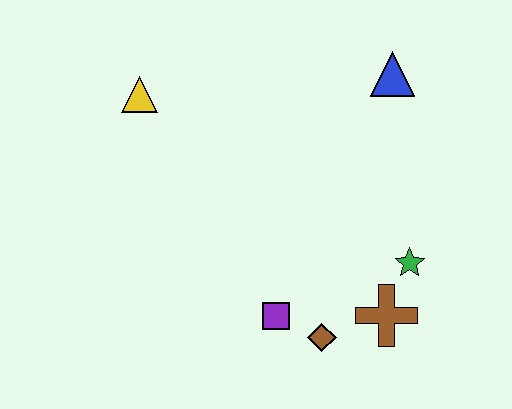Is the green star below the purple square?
No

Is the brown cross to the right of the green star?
No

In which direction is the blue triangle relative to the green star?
The blue triangle is above the green star.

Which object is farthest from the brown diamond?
The yellow triangle is farthest from the brown diamond.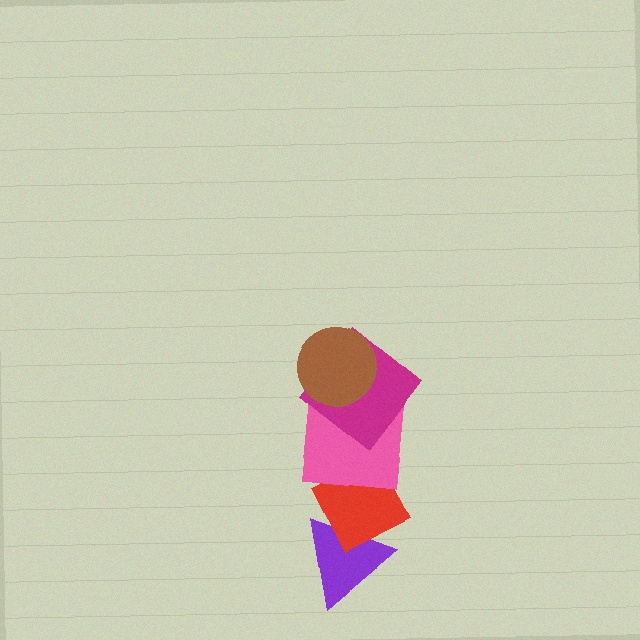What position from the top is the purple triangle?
The purple triangle is 5th from the top.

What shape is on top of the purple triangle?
The red diamond is on top of the purple triangle.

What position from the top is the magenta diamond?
The magenta diamond is 2nd from the top.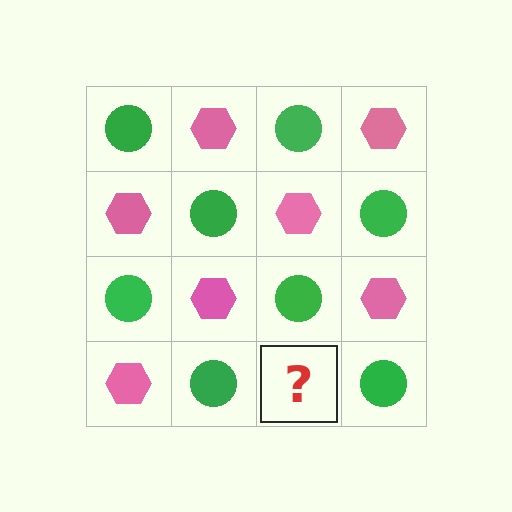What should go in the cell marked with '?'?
The missing cell should contain a pink hexagon.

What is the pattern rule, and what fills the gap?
The rule is that it alternates green circle and pink hexagon in a checkerboard pattern. The gap should be filled with a pink hexagon.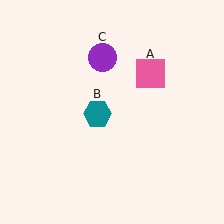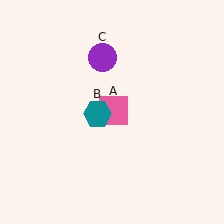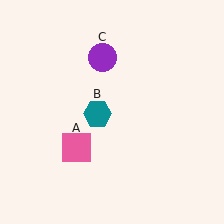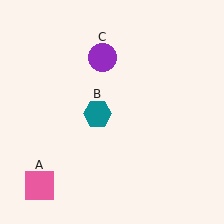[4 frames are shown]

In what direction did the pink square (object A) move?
The pink square (object A) moved down and to the left.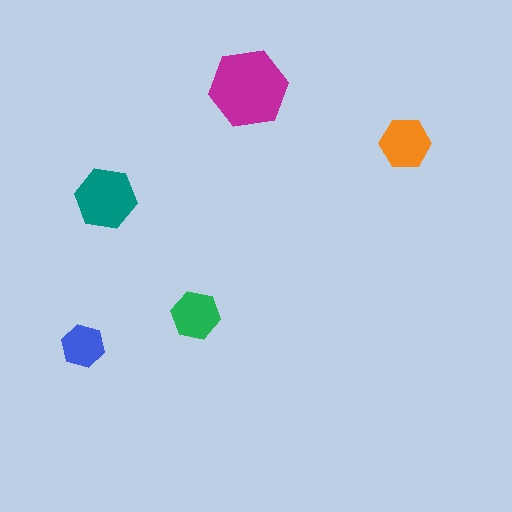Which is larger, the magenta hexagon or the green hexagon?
The magenta one.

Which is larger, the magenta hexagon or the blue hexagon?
The magenta one.